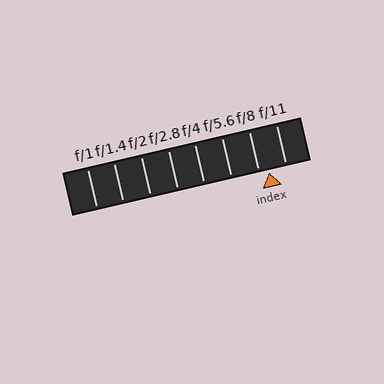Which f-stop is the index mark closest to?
The index mark is closest to f/8.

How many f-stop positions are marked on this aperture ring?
There are 8 f-stop positions marked.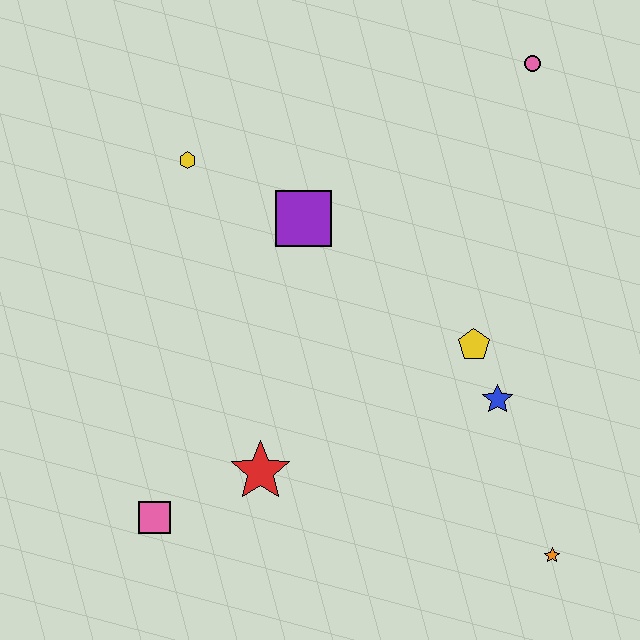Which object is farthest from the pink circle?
The pink square is farthest from the pink circle.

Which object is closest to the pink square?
The red star is closest to the pink square.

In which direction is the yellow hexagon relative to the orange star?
The yellow hexagon is above the orange star.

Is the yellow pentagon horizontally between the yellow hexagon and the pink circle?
Yes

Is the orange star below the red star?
Yes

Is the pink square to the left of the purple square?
Yes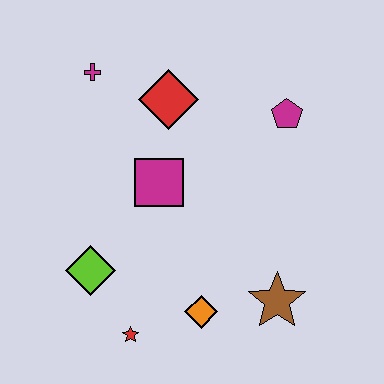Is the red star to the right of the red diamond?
No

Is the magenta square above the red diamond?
No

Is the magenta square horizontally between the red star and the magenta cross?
No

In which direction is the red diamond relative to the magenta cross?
The red diamond is to the right of the magenta cross.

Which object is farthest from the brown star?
The magenta cross is farthest from the brown star.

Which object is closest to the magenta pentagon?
The red diamond is closest to the magenta pentagon.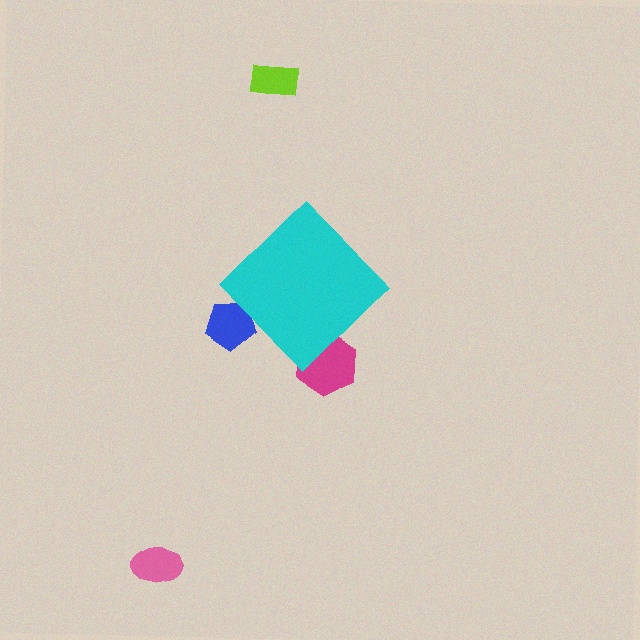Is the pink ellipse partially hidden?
No, the pink ellipse is fully visible.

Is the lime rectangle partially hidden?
No, the lime rectangle is fully visible.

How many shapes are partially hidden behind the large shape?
2 shapes are partially hidden.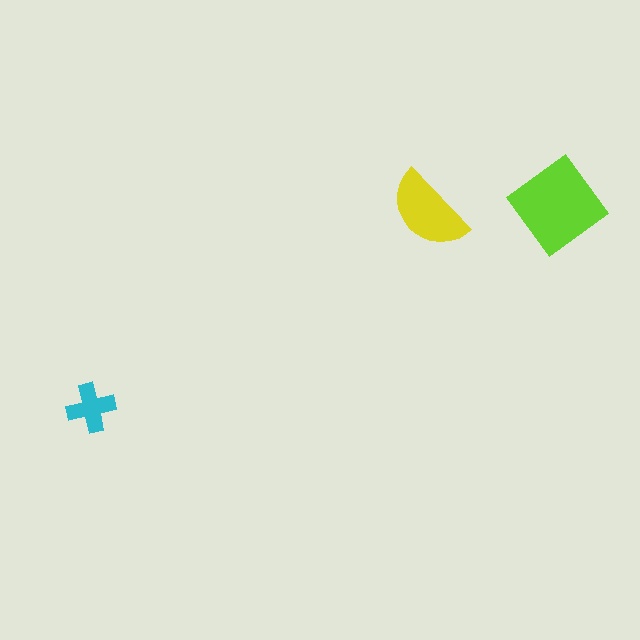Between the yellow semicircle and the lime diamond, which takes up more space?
The lime diamond.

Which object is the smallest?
The cyan cross.